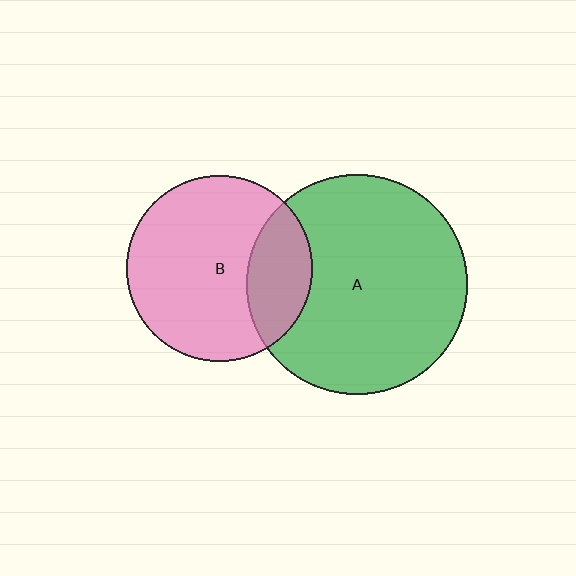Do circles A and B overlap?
Yes.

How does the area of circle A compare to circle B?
Approximately 1.4 times.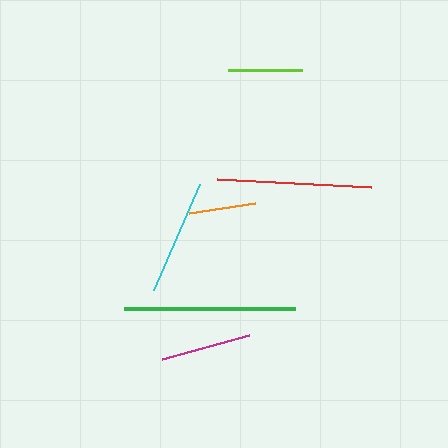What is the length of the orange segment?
The orange segment is approximately 67 pixels long.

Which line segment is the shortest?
The orange line is the shortest at approximately 67 pixels.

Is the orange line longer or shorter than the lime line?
The lime line is longer than the orange line.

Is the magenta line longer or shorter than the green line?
The green line is longer than the magenta line.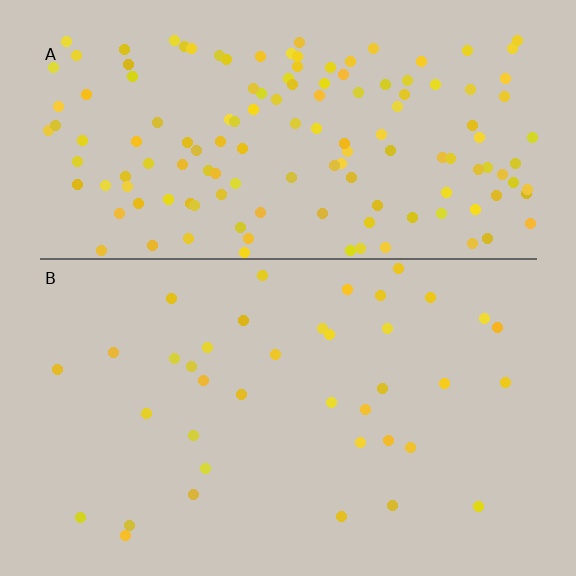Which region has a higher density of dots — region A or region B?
A (the top).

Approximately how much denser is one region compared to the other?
Approximately 3.8× — region A over region B.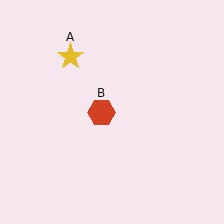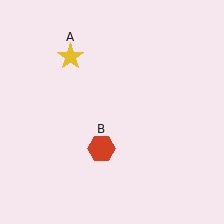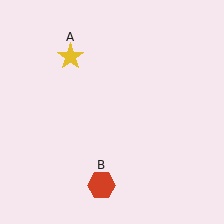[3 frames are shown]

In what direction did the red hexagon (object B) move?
The red hexagon (object B) moved down.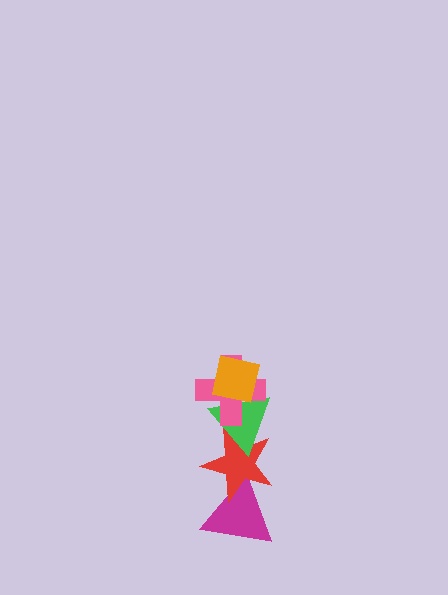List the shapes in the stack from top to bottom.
From top to bottom: the orange square, the pink cross, the green triangle, the red star, the magenta triangle.